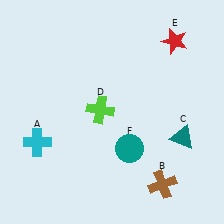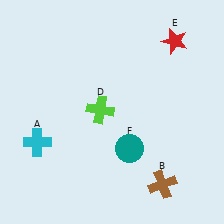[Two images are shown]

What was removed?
The teal triangle (C) was removed in Image 2.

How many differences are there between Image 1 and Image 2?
There is 1 difference between the two images.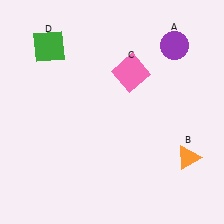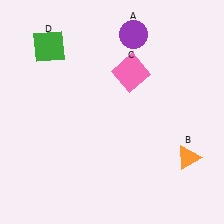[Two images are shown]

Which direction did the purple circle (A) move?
The purple circle (A) moved left.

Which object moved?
The purple circle (A) moved left.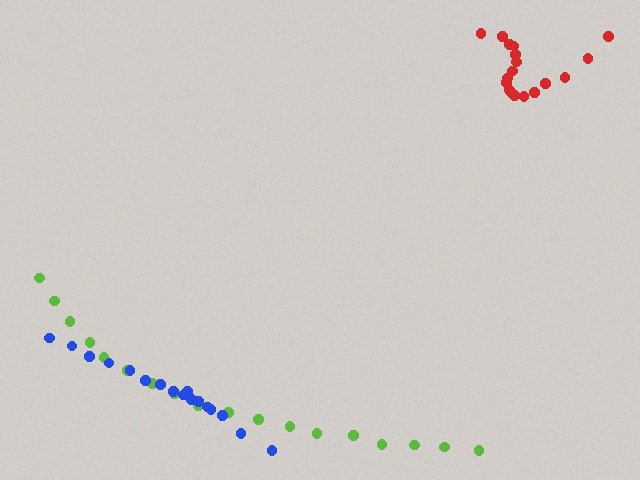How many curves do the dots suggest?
There are 3 distinct paths.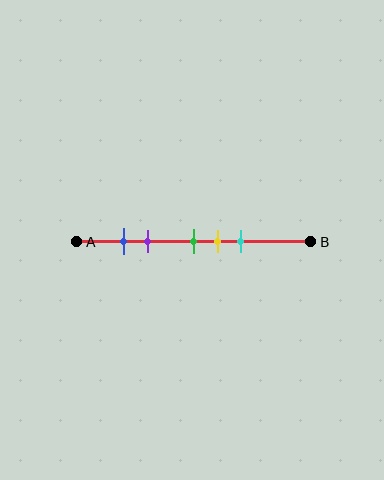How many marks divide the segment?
There are 5 marks dividing the segment.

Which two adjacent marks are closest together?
The blue and purple marks are the closest adjacent pair.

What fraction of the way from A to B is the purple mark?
The purple mark is approximately 30% (0.3) of the way from A to B.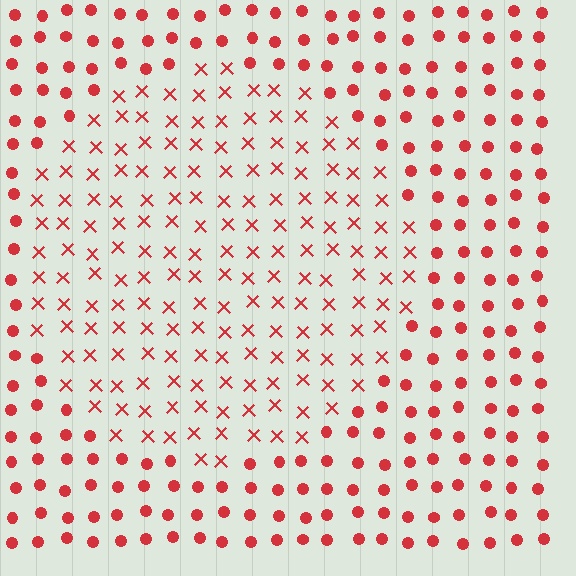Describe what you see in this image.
The image is filled with small red elements arranged in a uniform grid. A circle-shaped region contains X marks, while the surrounding area contains circles. The boundary is defined purely by the change in element shape.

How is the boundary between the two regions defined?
The boundary is defined by a change in element shape: X marks inside vs. circles outside. All elements share the same color and spacing.